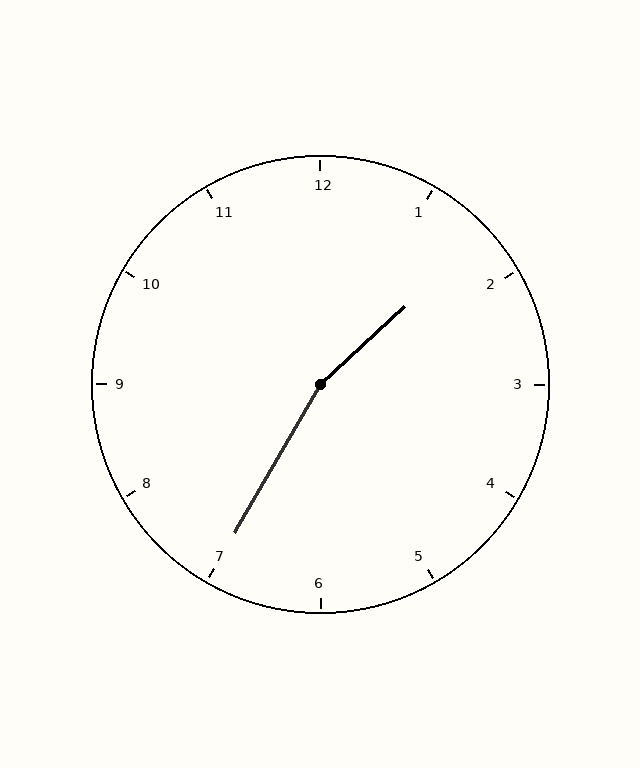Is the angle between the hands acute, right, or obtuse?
It is obtuse.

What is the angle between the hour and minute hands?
Approximately 162 degrees.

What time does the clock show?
1:35.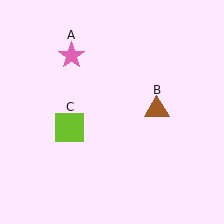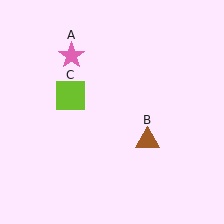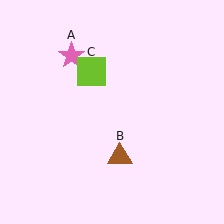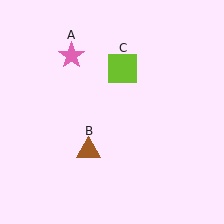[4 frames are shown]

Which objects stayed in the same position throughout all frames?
Pink star (object A) remained stationary.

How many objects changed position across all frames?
2 objects changed position: brown triangle (object B), lime square (object C).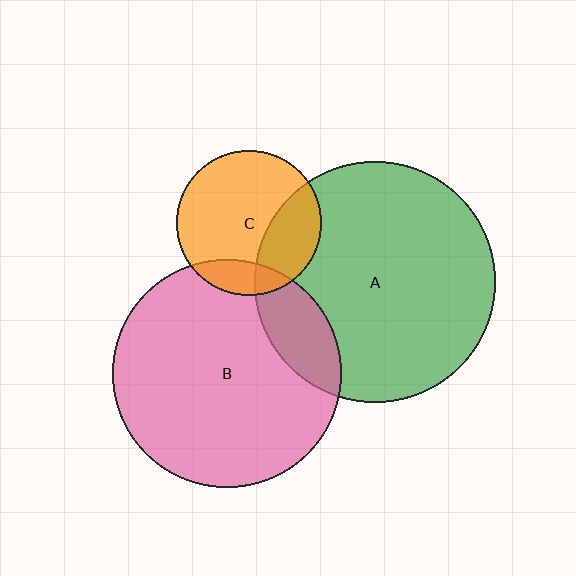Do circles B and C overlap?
Yes.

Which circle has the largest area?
Circle A (green).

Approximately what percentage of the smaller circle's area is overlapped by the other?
Approximately 15%.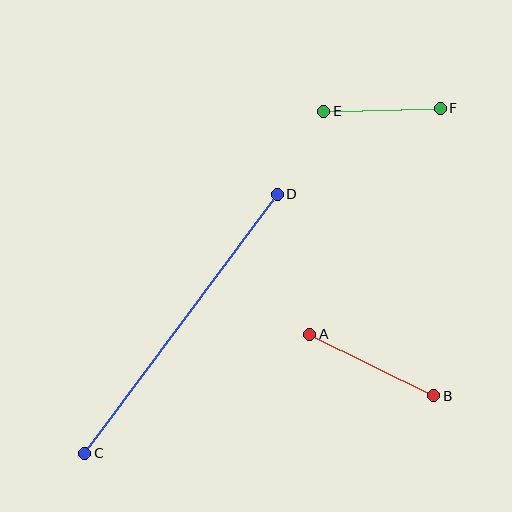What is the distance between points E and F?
The distance is approximately 116 pixels.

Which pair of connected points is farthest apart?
Points C and D are farthest apart.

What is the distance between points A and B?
The distance is approximately 139 pixels.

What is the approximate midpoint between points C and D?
The midpoint is at approximately (181, 324) pixels.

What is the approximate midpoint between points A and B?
The midpoint is at approximately (372, 365) pixels.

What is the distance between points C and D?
The distance is approximately 323 pixels.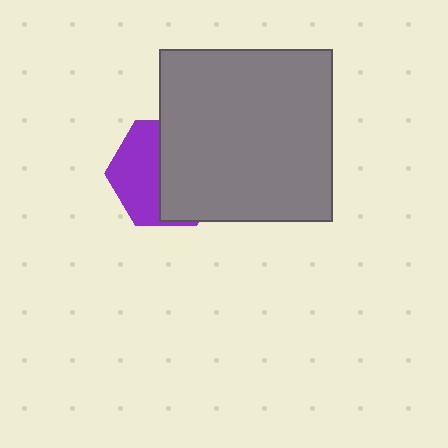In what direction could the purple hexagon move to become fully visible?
The purple hexagon could move left. That would shift it out from behind the gray square entirely.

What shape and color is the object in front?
The object in front is a gray square.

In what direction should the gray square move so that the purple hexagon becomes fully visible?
The gray square should move right. That is the shortest direction to clear the overlap and leave the purple hexagon fully visible.